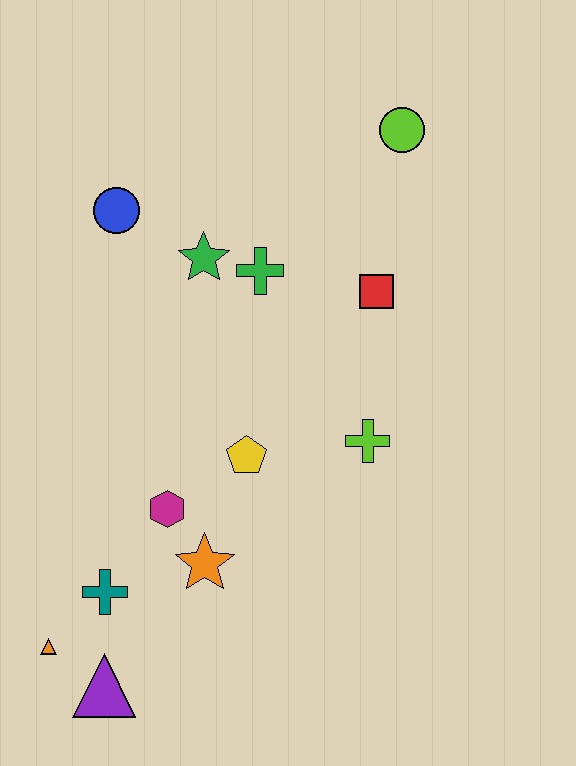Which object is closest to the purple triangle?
The orange triangle is closest to the purple triangle.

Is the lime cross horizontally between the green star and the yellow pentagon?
No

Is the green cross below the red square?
No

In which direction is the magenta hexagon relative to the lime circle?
The magenta hexagon is below the lime circle.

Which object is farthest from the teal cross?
The lime circle is farthest from the teal cross.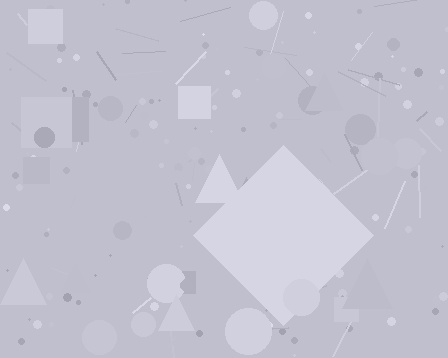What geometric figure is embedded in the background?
A diamond is embedded in the background.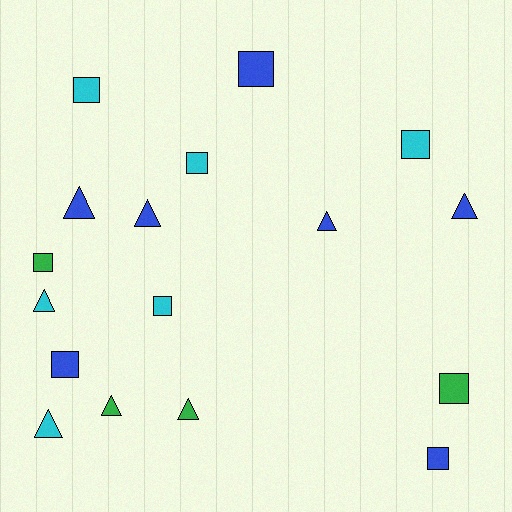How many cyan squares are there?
There are 4 cyan squares.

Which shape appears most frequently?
Square, with 9 objects.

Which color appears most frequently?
Blue, with 7 objects.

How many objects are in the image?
There are 17 objects.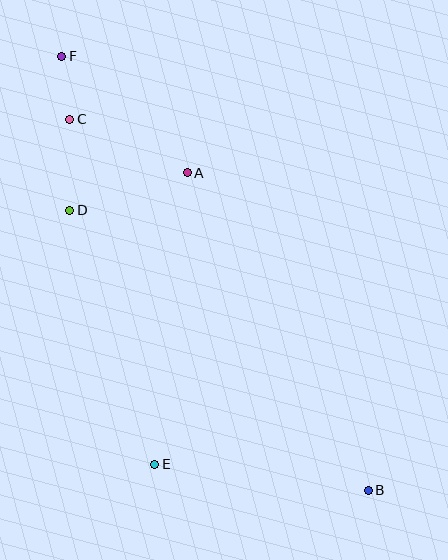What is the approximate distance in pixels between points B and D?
The distance between B and D is approximately 409 pixels.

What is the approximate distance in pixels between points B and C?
The distance between B and C is approximately 476 pixels.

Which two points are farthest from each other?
Points B and F are farthest from each other.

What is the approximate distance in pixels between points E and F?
The distance between E and F is approximately 418 pixels.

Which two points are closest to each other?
Points C and F are closest to each other.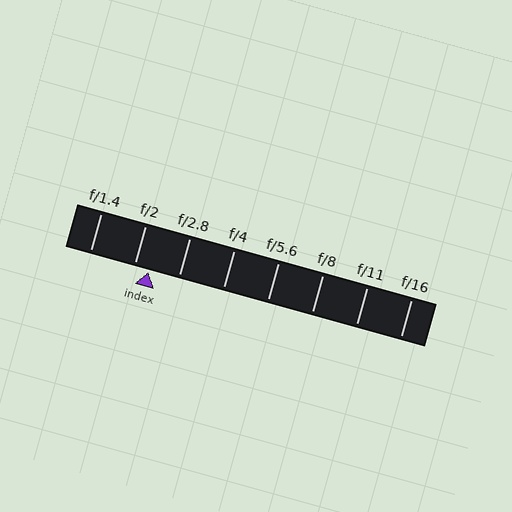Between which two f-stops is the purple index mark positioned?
The index mark is between f/2 and f/2.8.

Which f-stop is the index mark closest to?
The index mark is closest to f/2.